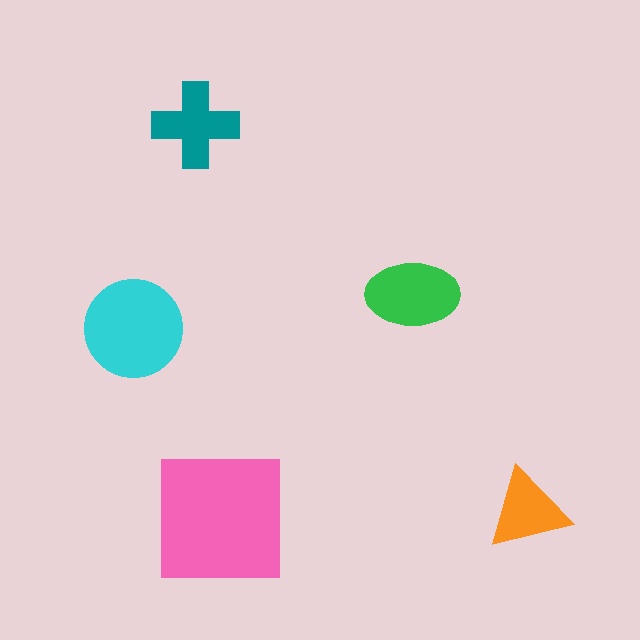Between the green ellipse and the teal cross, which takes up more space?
The green ellipse.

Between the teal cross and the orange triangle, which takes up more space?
The teal cross.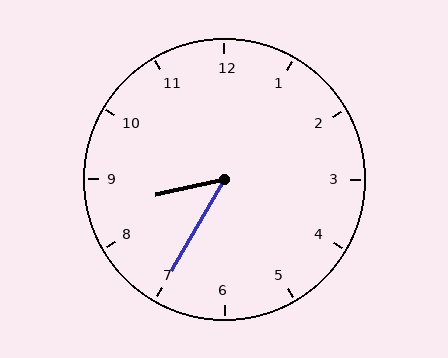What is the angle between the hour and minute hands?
Approximately 48 degrees.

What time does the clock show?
8:35.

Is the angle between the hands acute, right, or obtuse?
It is acute.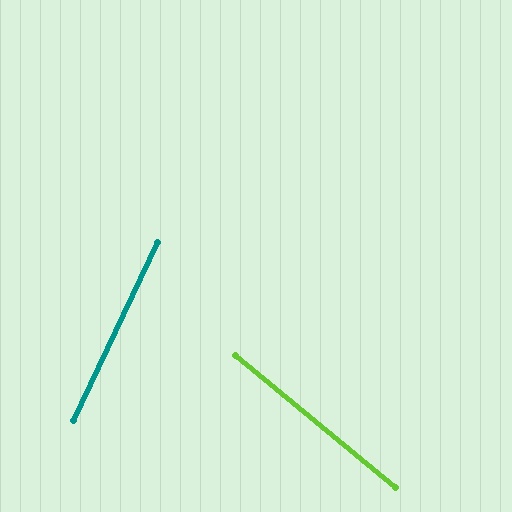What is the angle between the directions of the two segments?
Approximately 76 degrees.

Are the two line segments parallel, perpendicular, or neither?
Neither parallel nor perpendicular — they differ by about 76°.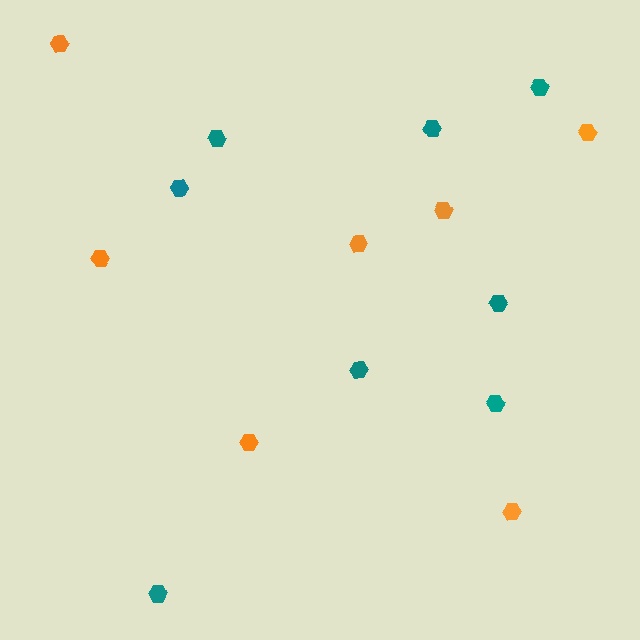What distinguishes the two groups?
There are 2 groups: one group of teal hexagons (8) and one group of orange hexagons (7).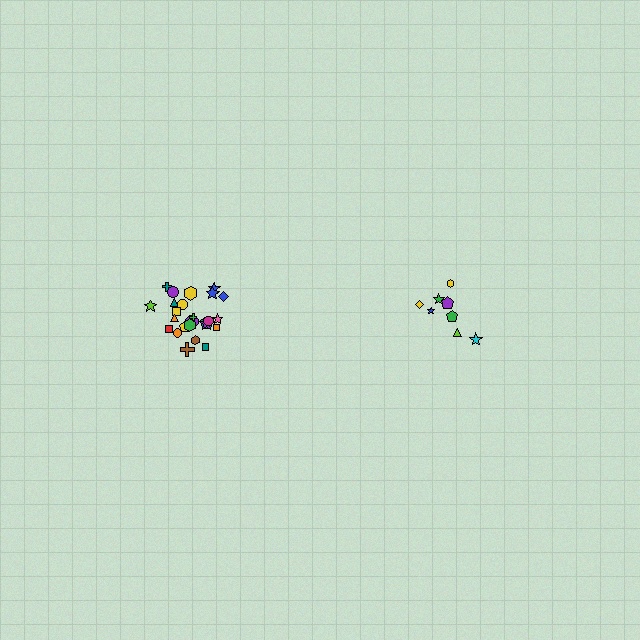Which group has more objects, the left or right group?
The left group.